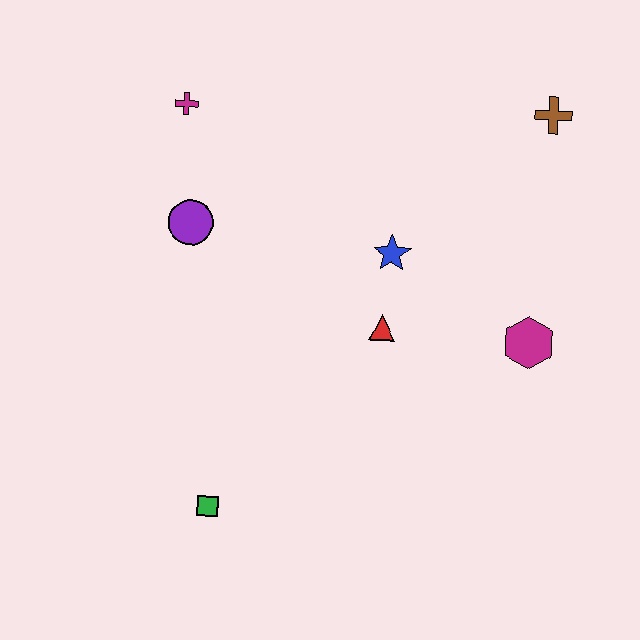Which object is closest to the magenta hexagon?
The red triangle is closest to the magenta hexagon.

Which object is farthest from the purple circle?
The brown cross is farthest from the purple circle.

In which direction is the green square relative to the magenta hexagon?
The green square is to the left of the magenta hexagon.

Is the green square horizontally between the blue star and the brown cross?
No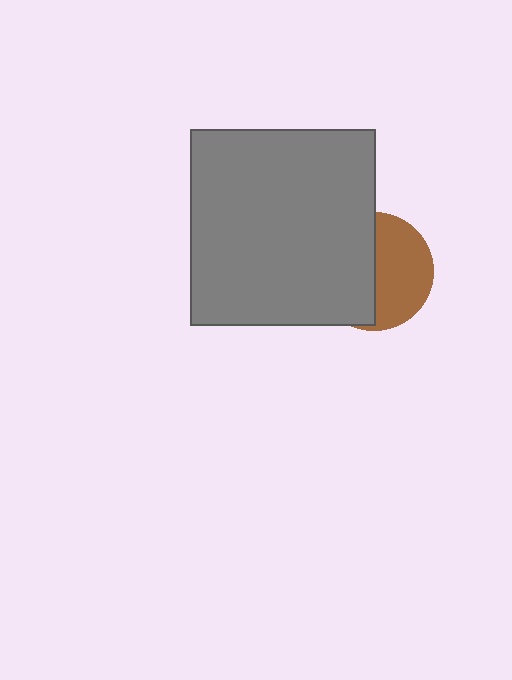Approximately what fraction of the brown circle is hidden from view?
Roughly 51% of the brown circle is hidden behind the gray rectangle.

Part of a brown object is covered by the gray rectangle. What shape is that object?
It is a circle.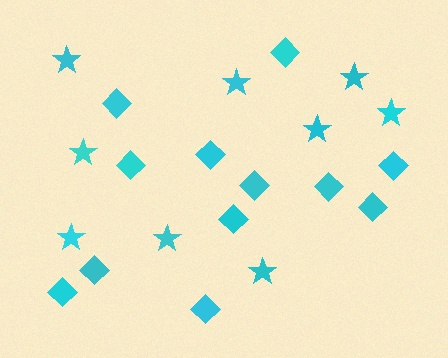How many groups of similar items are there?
There are 2 groups: one group of stars (9) and one group of diamonds (12).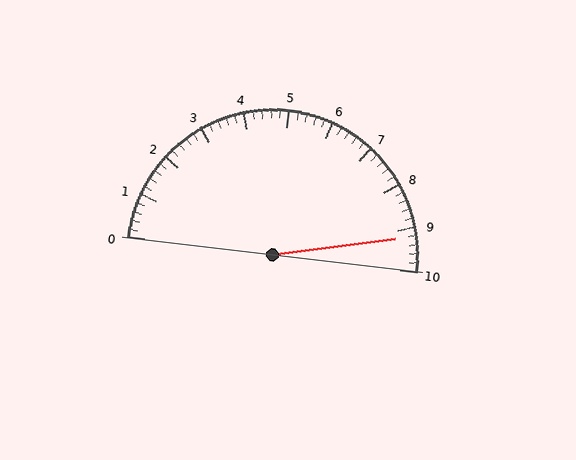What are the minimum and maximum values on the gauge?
The gauge ranges from 0 to 10.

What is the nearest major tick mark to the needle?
The nearest major tick mark is 9.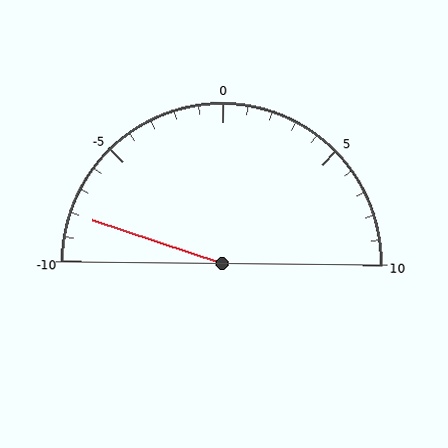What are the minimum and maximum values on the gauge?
The gauge ranges from -10 to 10.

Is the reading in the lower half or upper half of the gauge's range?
The reading is in the lower half of the range (-10 to 10).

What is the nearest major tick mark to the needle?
The nearest major tick mark is -10.